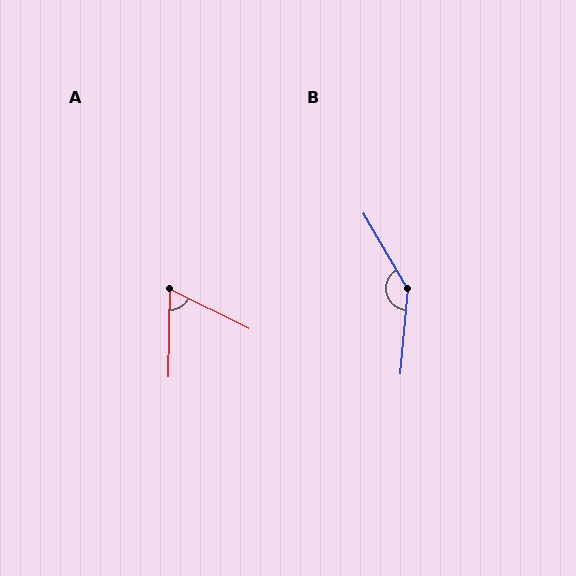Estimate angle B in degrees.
Approximately 144 degrees.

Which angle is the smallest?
A, at approximately 65 degrees.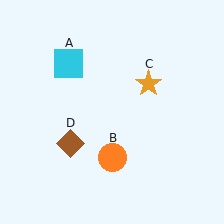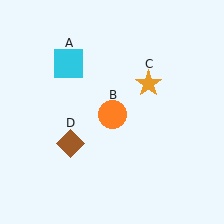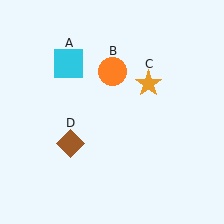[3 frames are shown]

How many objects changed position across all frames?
1 object changed position: orange circle (object B).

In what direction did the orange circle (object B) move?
The orange circle (object B) moved up.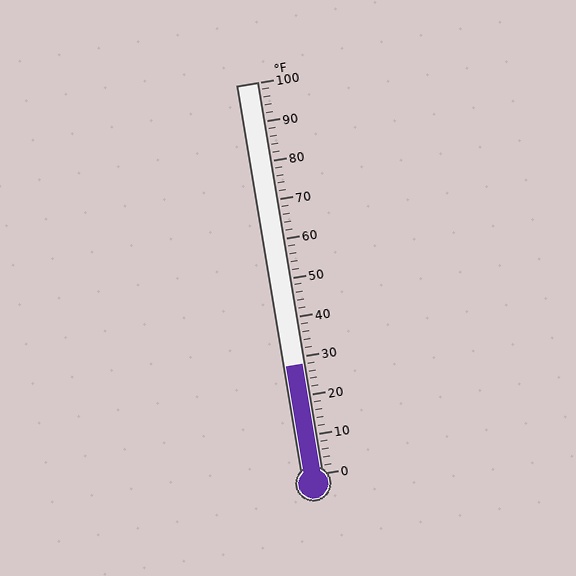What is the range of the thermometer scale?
The thermometer scale ranges from 0°F to 100°F.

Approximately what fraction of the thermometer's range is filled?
The thermometer is filled to approximately 30% of its range.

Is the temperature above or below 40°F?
The temperature is below 40°F.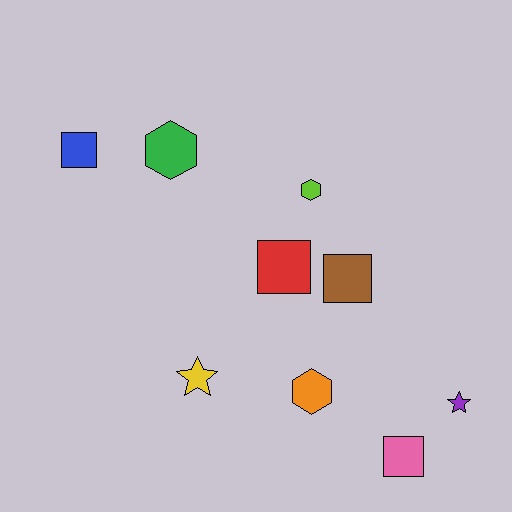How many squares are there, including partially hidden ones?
There are 4 squares.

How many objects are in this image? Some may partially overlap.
There are 9 objects.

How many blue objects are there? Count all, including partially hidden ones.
There is 1 blue object.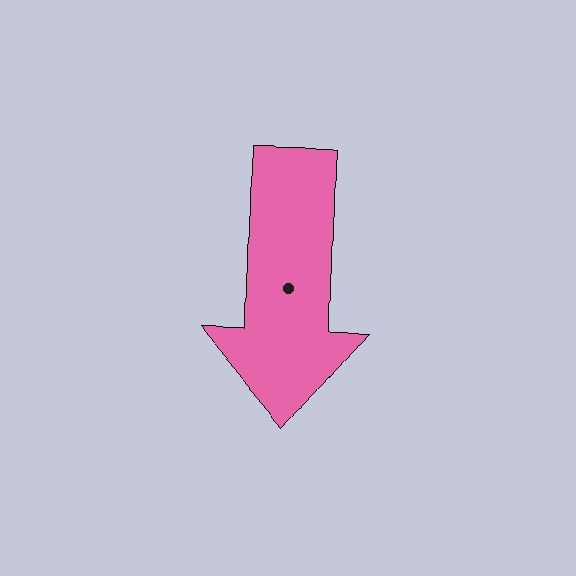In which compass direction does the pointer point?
South.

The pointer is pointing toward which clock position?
Roughly 6 o'clock.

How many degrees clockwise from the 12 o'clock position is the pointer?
Approximately 181 degrees.